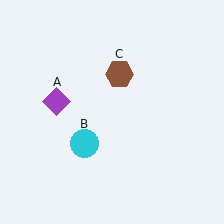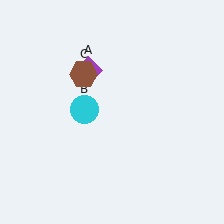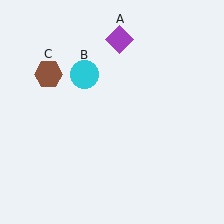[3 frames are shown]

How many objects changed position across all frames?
3 objects changed position: purple diamond (object A), cyan circle (object B), brown hexagon (object C).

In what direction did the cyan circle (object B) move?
The cyan circle (object B) moved up.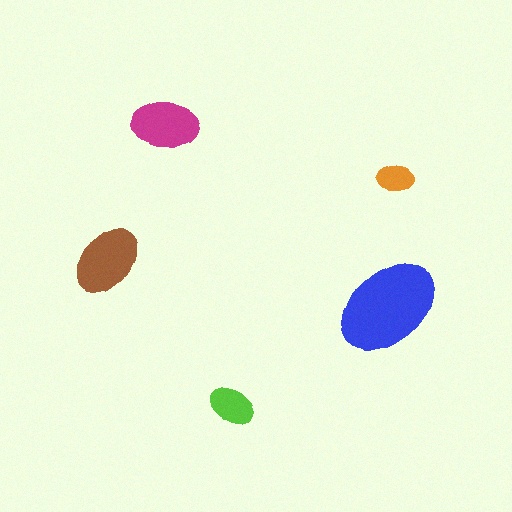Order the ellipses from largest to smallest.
the blue one, the brown one, the magenta one, the lime one, the orange one.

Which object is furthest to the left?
The brown ellipse is leftmost.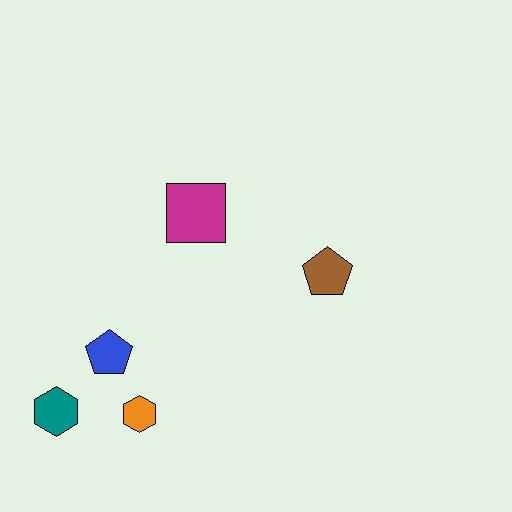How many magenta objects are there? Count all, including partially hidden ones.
There is 1 magenta object.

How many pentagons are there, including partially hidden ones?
There are 2 pentagons.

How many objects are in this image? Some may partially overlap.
There are 5 objects.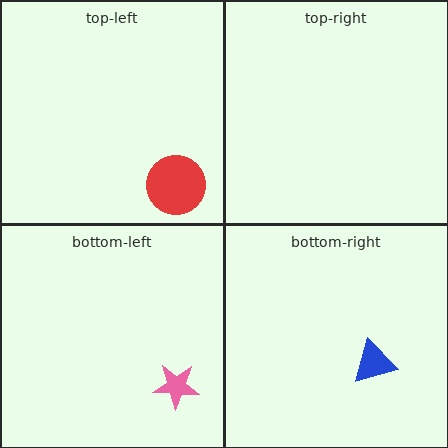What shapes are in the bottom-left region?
The pink star.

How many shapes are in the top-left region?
1.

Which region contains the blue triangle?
The bottom-right region.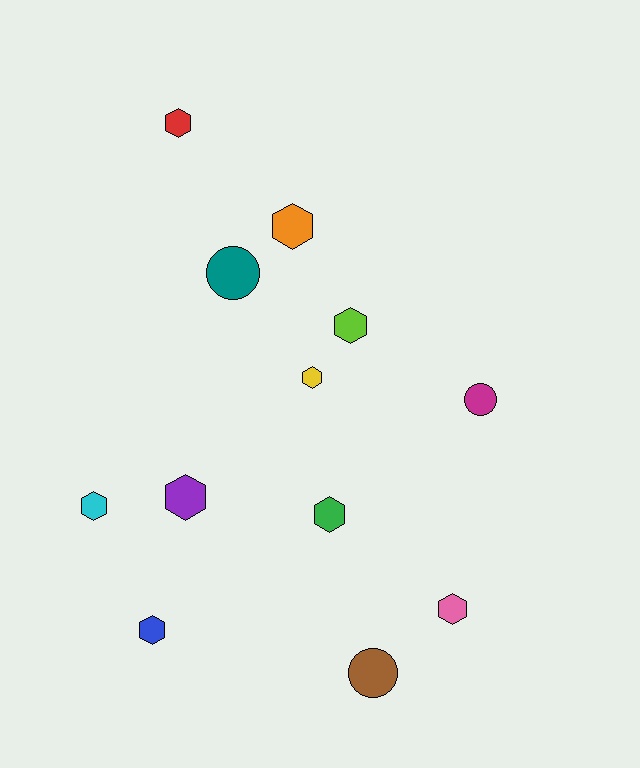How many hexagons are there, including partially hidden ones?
There are 9 hexagons.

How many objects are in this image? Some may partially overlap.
There are 12 objects.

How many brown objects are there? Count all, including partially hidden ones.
There is 1 brown object.